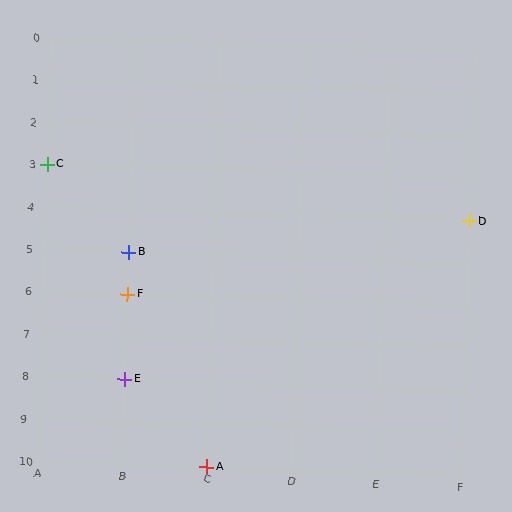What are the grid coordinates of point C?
Point C is at grid coordinates (A, 3).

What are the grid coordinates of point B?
Point B is at grid coordinates (B, 5).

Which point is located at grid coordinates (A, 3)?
Point C is at (A, 3).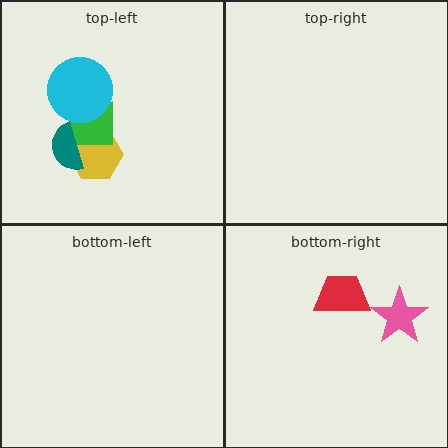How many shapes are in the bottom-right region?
2.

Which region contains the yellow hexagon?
The top-left region.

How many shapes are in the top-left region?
4.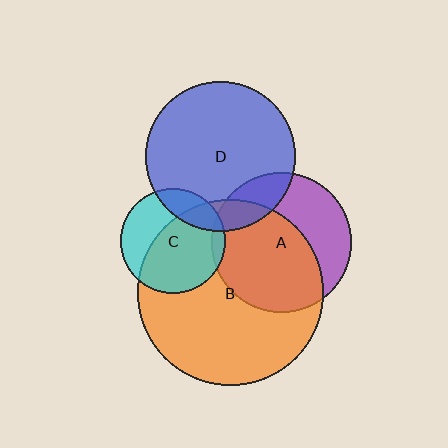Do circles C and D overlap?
Yes.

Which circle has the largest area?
Circle B (orange).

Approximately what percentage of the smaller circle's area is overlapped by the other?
Approximately 20%.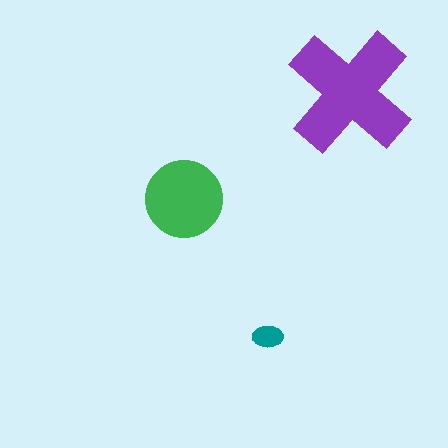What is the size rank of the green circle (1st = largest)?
2nd.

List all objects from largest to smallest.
The purple cross, the green circle, the teal ellipse.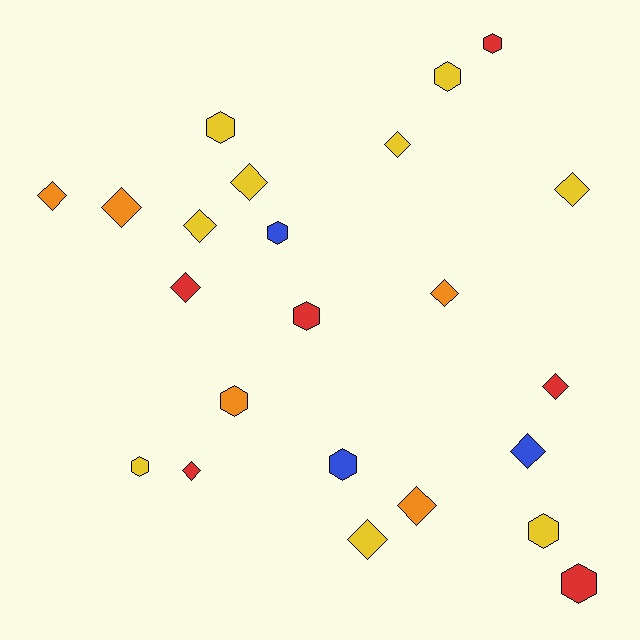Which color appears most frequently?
Yellow, with 9 objects.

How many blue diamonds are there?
There is 1 blue diamond.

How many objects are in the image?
There are 23 objects.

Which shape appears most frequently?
Diamond, with 13 objects.